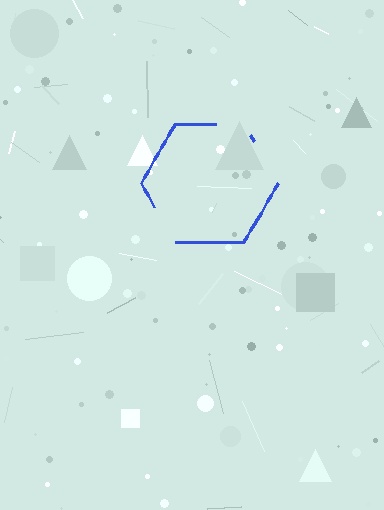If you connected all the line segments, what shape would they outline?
They would outline a hexagon.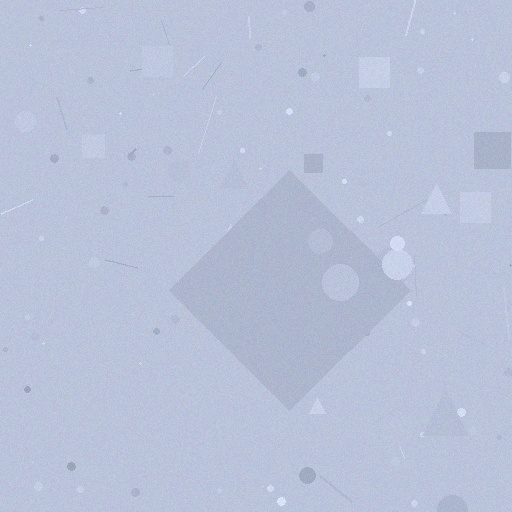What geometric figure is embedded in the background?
A diamond is embedded in the background.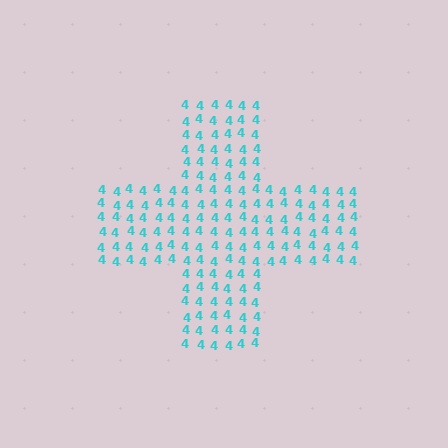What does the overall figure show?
The overall figure shows a cross.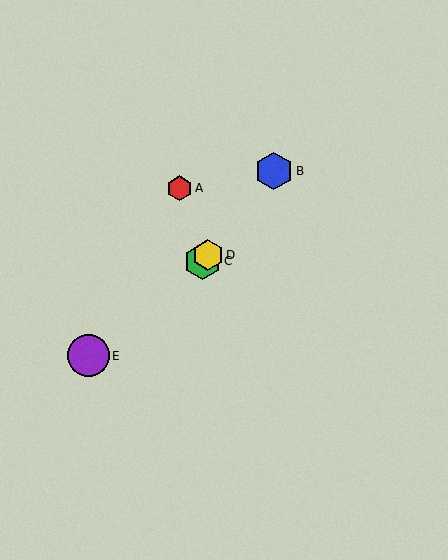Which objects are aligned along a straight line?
Objects B, C, D are aligned along a straight line.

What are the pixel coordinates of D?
Object D is at (208, 255).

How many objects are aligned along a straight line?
3 objects (B, C, D) are aligned along a straight line.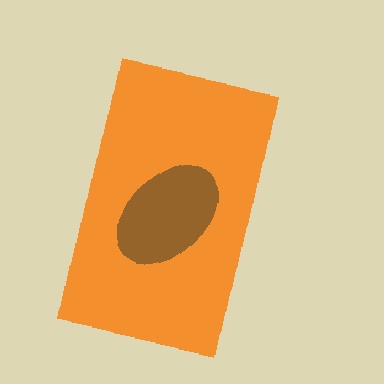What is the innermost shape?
The brown ellipse.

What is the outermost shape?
The orange rectangle.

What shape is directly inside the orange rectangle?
The brown ellipse.